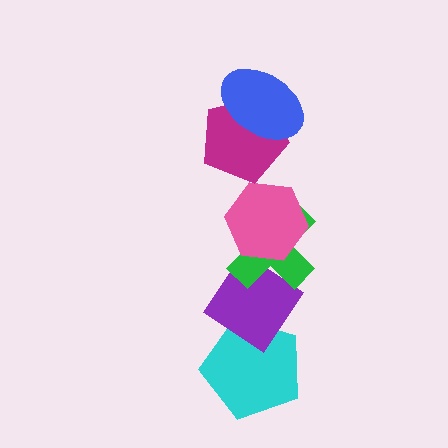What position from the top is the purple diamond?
The purple diamond is 5th from the top.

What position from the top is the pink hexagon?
The pink hexagon is 3rd from the top.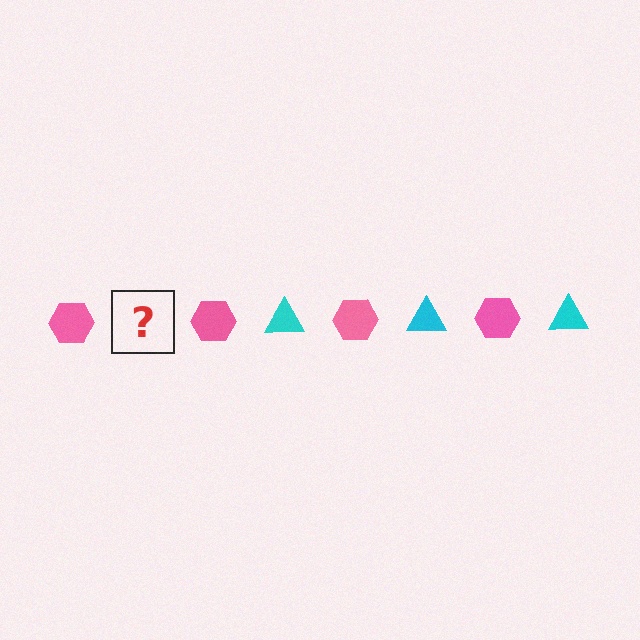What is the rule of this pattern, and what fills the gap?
The rule is that the pattern alternates between pink hexagon and cyan triangle. The gap should be filled with a cyan triangle.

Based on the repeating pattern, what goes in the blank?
The blank should be a cyan triangle.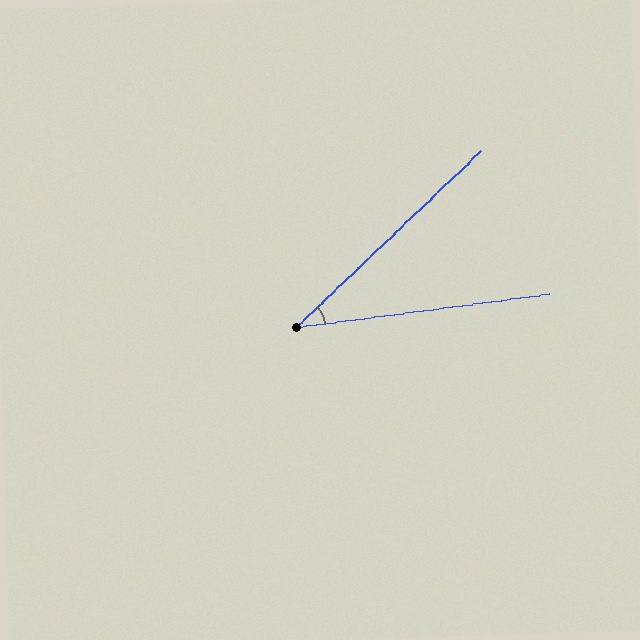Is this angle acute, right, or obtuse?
It is acute.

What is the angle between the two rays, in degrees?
Approximately 36 degrees.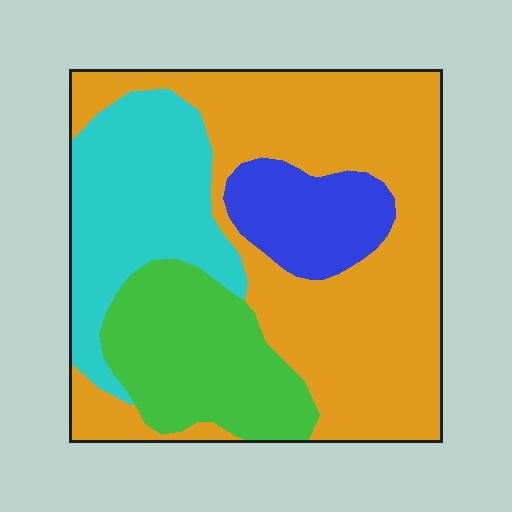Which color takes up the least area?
Blue, at roughly 10%.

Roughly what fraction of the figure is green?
Green takes up about one fifth (1/5) of the figure.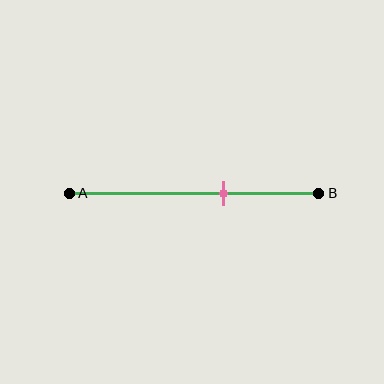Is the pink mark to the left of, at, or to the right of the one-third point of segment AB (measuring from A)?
The pink mark is to the right of the one-third point of segment AB.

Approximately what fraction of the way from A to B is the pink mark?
The pink mark is approximately 60% of the way from A to B.